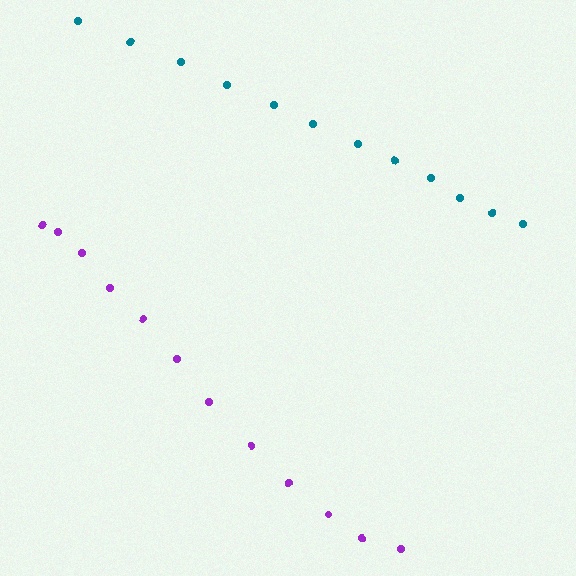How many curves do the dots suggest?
There are 2 distinct paths.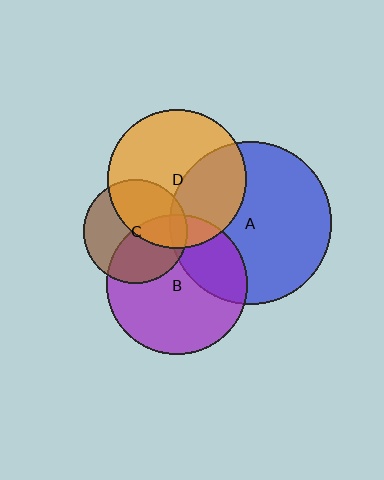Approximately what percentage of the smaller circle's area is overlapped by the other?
Approximately 15%.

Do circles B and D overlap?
Yes.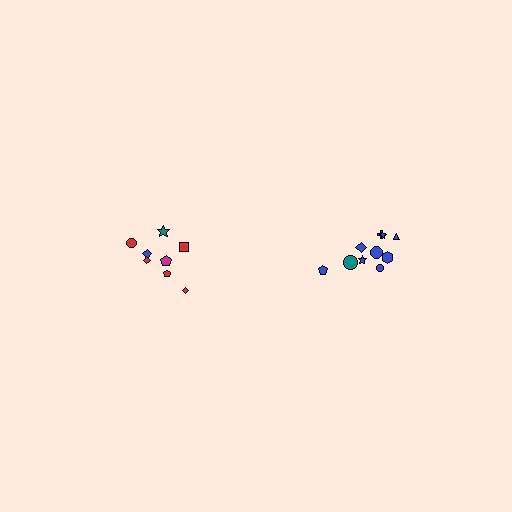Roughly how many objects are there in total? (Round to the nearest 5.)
Roughly 20 objects in total.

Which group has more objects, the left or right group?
The right group.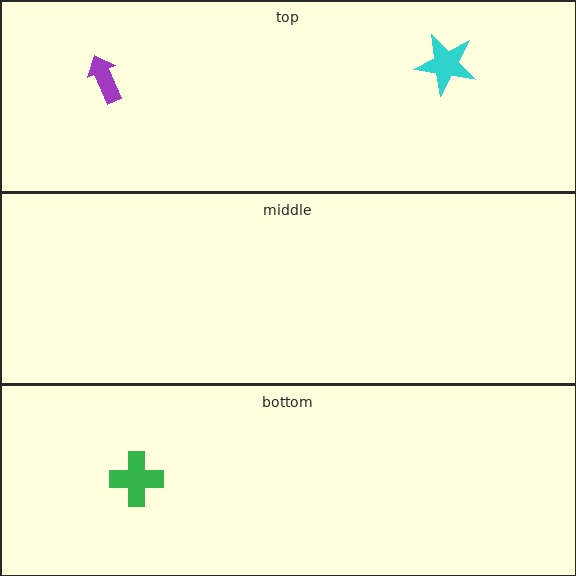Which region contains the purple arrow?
The top region.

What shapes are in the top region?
The cyan star, the purple arrow.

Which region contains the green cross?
The bottom region.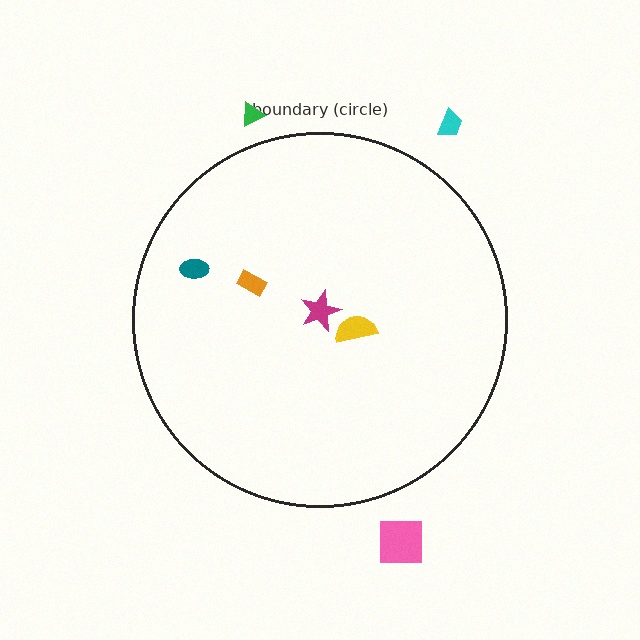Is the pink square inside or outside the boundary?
Outside.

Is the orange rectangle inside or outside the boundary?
Inside.